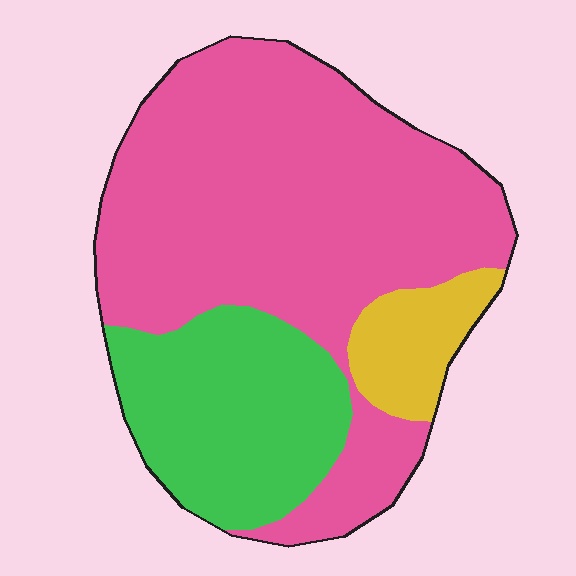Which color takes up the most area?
Pink, at roughly 65%.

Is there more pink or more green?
Pink.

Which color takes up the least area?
Yellow, at roughly 10%.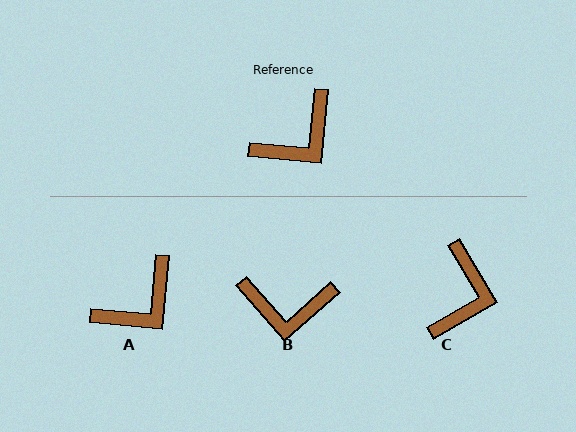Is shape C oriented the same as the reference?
No, it is off by about 35 degrees.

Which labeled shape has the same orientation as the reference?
A.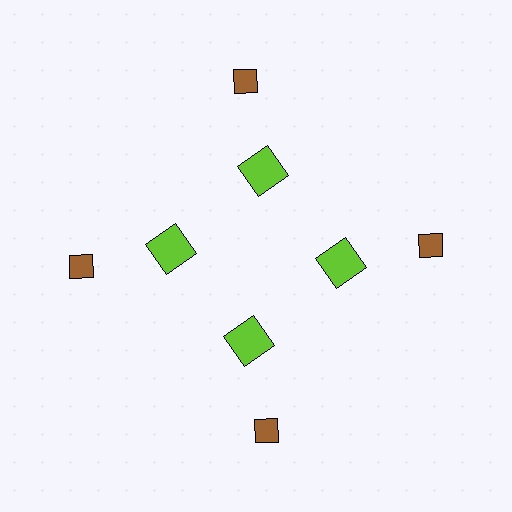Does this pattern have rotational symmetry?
Yes, this pattern has 4-fold rotational symmetry. It looks the same after rotating 90 degrees around the center.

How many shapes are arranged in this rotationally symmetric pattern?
There are 8 shapes, arranged in 4 groups of 2.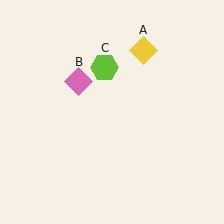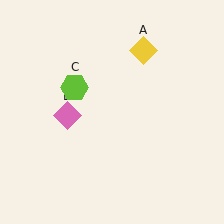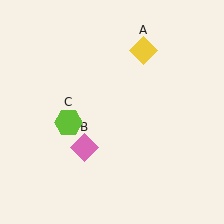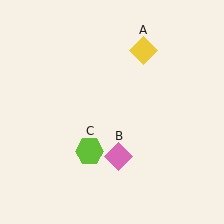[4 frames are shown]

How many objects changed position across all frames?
2 objects changed position: pink diamond (object B), lime hexagon (object C).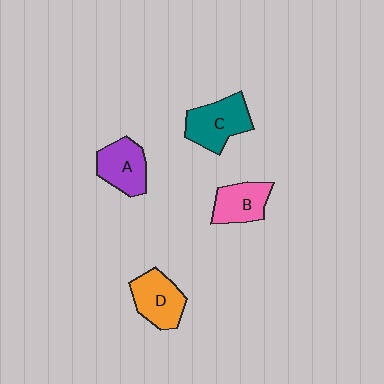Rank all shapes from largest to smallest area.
From largest to smallest: C (teal), D (orange), A (purple), B (pink).